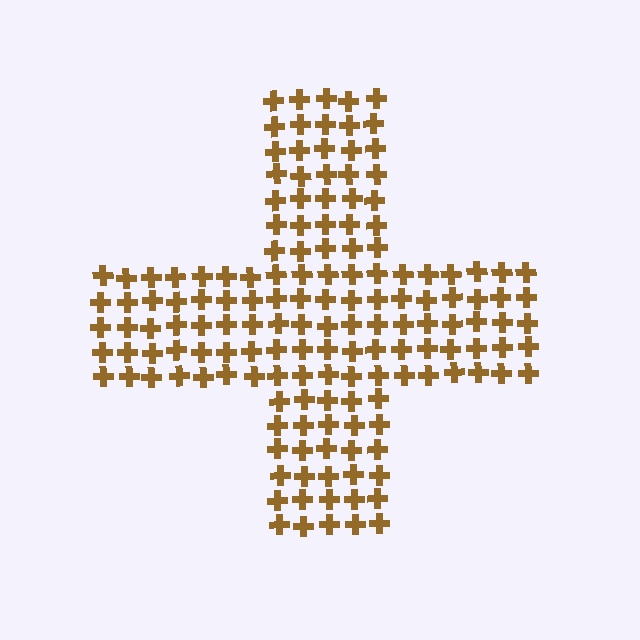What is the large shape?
The large shape is a cross.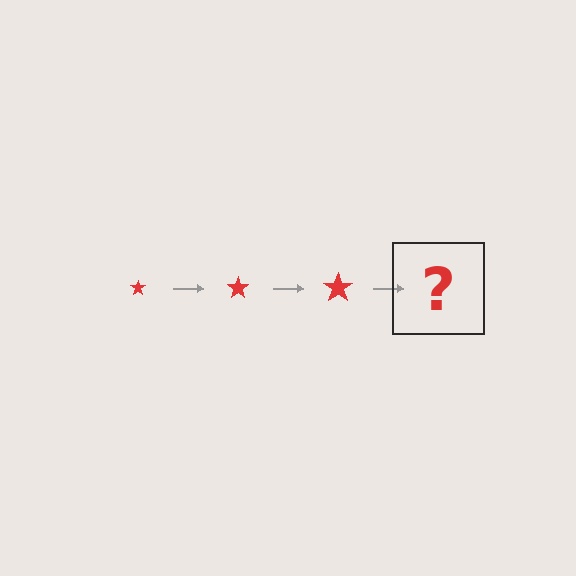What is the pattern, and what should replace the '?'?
The pattern is that the star gets progressively larger each step. The '?' should be a red star, larger than the previous one.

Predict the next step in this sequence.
The next step is a red star, larger than the previous one.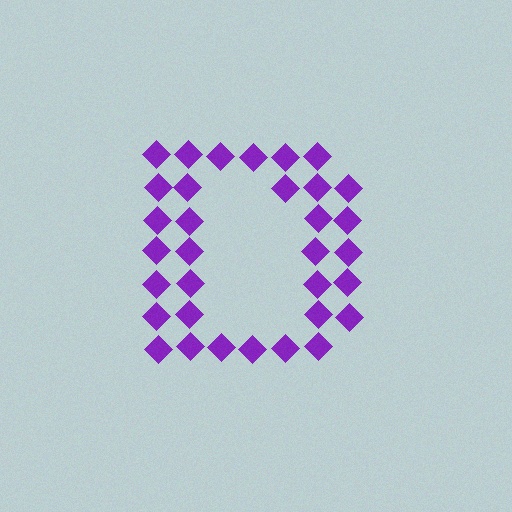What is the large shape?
The large shape is the letter D.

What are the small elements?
The small elements are diamonds.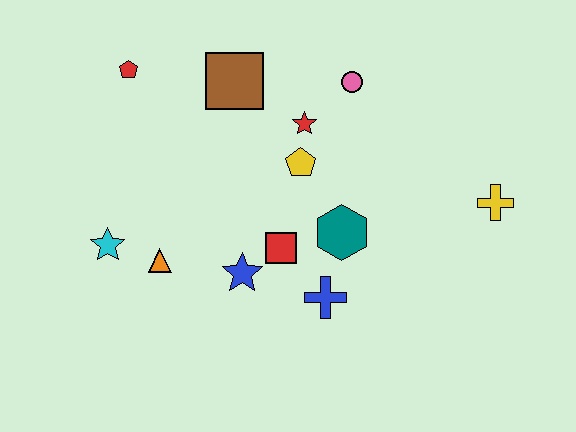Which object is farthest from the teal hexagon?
The red pentagon is farthest from the teal hexagon.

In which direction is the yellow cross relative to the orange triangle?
The yellow cross is to the right of the orange triangle.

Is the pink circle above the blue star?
Yes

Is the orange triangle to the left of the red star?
Yes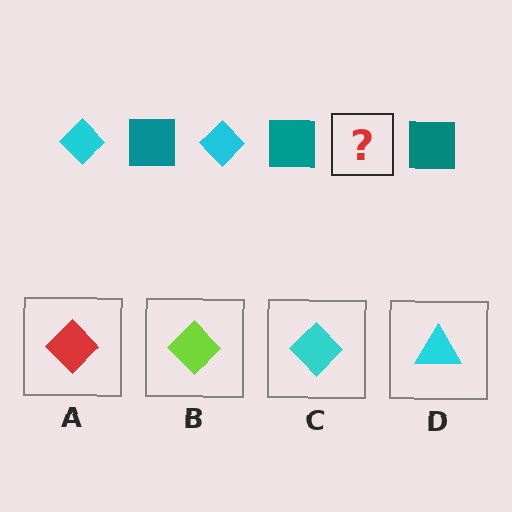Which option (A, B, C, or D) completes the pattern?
C.